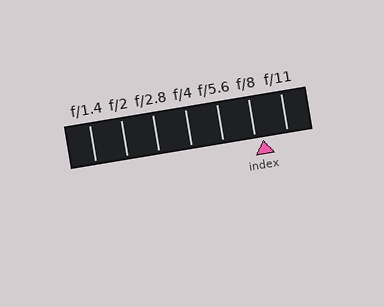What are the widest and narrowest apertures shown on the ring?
The widest aperture shown is f/1.4 and the narrowest is f/11.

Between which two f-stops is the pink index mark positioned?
The index mark is between f/8 and f/11.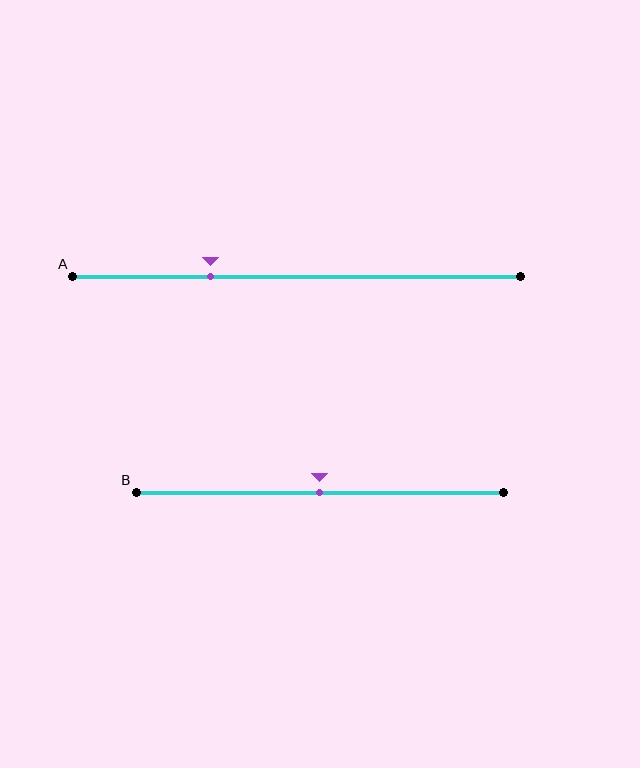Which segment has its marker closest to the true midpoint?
Segment B has its marker closest to the true midpoint.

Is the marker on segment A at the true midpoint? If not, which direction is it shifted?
No, the marker on segment A is shifted to the left by about 19% of the segment length.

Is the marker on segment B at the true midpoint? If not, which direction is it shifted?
Yes, the marker on segment B is at the true midpoint.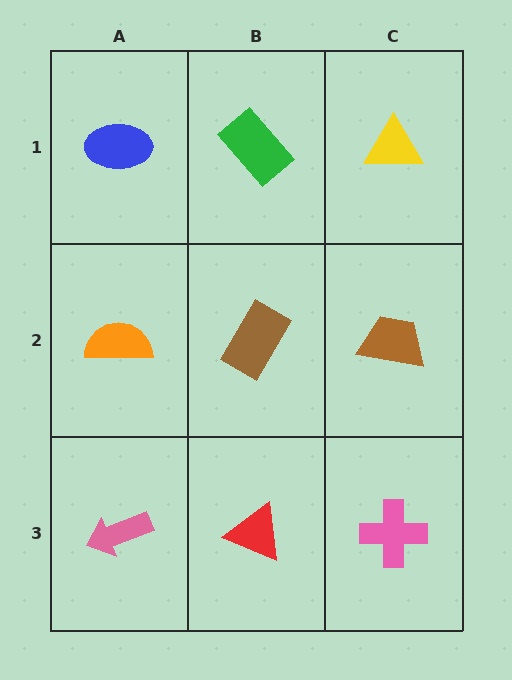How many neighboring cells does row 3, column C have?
2.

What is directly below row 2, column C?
A pink cross.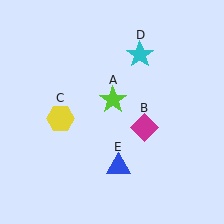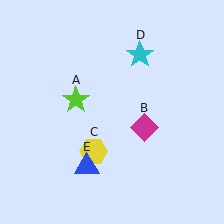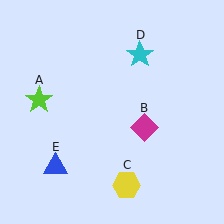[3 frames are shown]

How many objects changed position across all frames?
3 objects changed position: lime star (object A), yellow hexagon (object C), blue triangle (object E).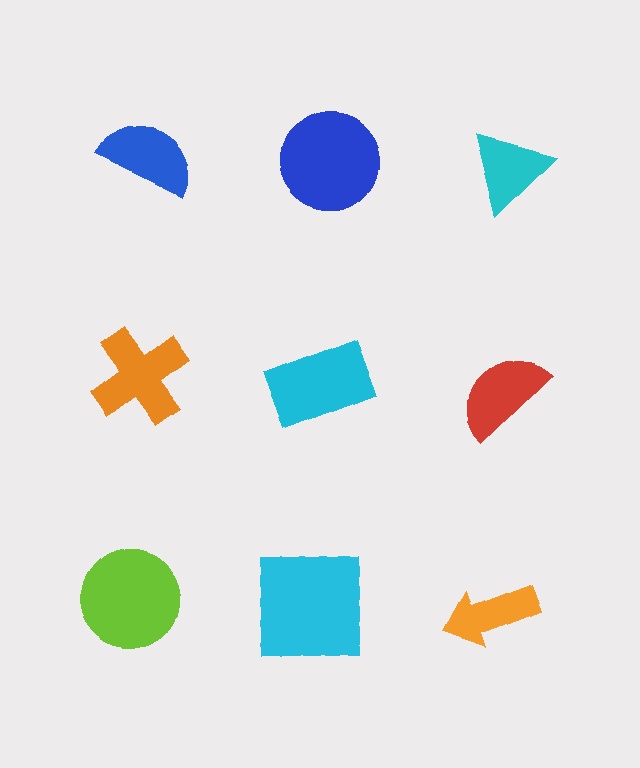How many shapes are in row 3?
3 shapes.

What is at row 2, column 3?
A red semicircle.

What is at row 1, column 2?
A blue circle.